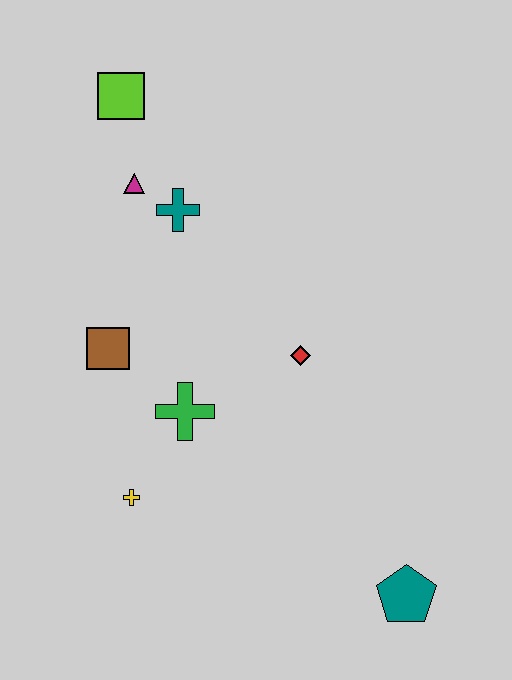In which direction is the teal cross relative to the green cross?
The teal cross is above the green cross.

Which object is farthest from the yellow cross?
The lime square is farthest from the yellow cross.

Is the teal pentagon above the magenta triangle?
No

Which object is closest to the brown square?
The green cross is closest to the brown square.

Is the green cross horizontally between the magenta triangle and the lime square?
No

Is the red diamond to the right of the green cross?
Yes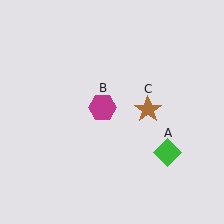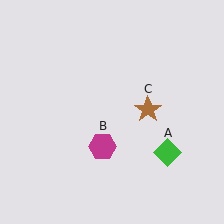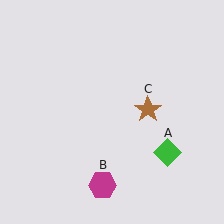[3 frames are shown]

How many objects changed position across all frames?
1 object changed position: magenta hexagon (object B).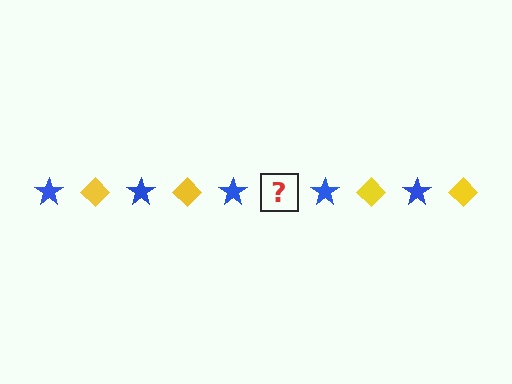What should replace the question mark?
The question mark should be replaced with a yellow diamond.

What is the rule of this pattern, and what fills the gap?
The rule is that the pattern alternates between blue star and yellow diamond. The gap should be filled with a yellow diamond.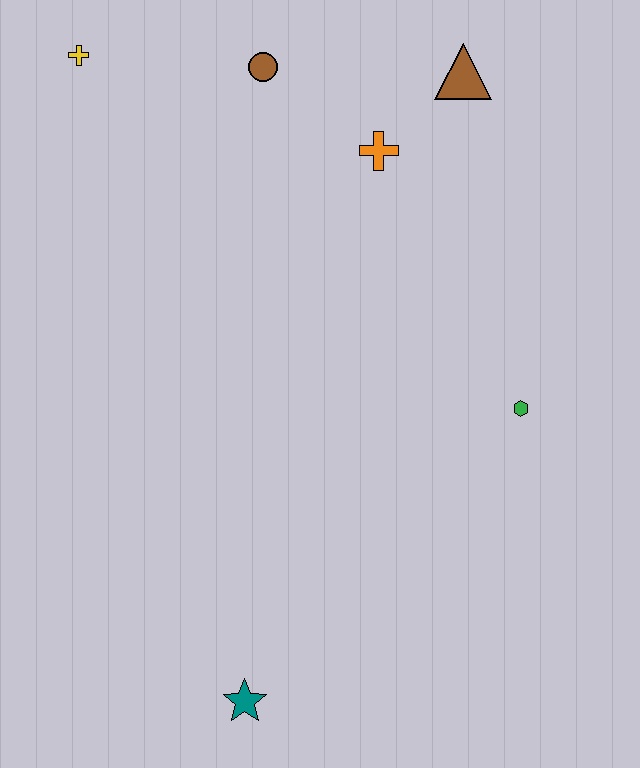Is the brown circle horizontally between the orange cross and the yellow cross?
Yes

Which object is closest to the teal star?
The green hexagon is closest to the teal star.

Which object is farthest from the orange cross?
The teal star is farthest from the orange cross.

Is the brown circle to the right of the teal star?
Yes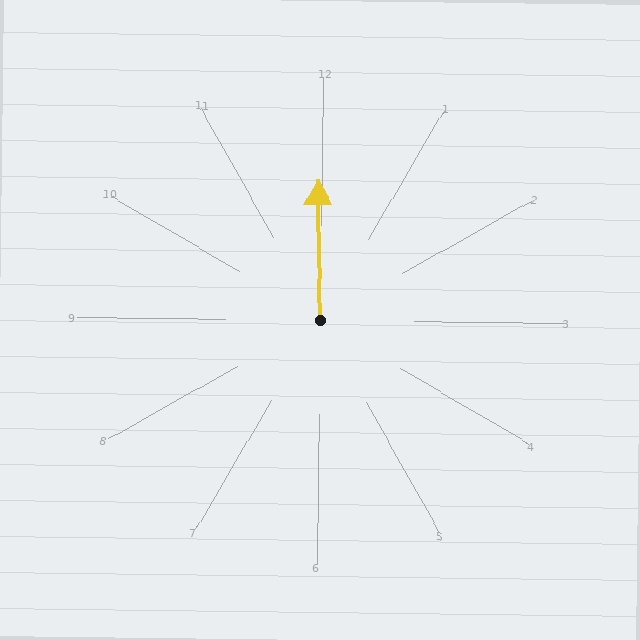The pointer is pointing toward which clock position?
Roughly 12 o'clock.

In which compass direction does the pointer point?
North.